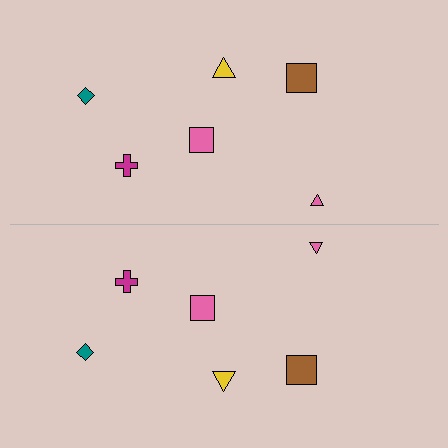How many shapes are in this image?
There are 12 shapes in this image.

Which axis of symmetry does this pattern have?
The pattern has a horizontal axis of symmetry running through the center of the image.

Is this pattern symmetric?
Yes, this pattern has bilateral (reflection) symmetry.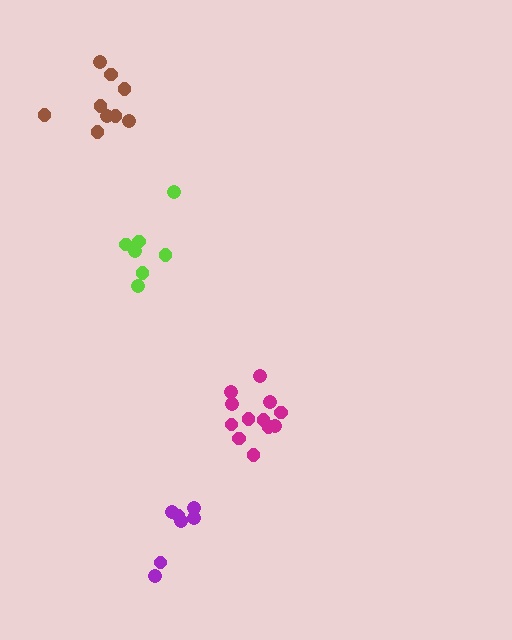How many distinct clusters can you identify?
There are 4 distinct clusters.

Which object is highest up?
The brown cluster is topmost.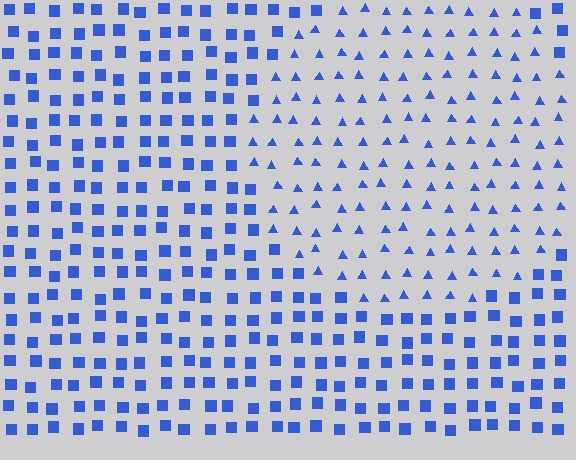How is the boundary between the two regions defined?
The boundary is defined by a change in element shape: triangles inside vs. squares outside. All elements share the same color and spacing.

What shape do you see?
I see a circle.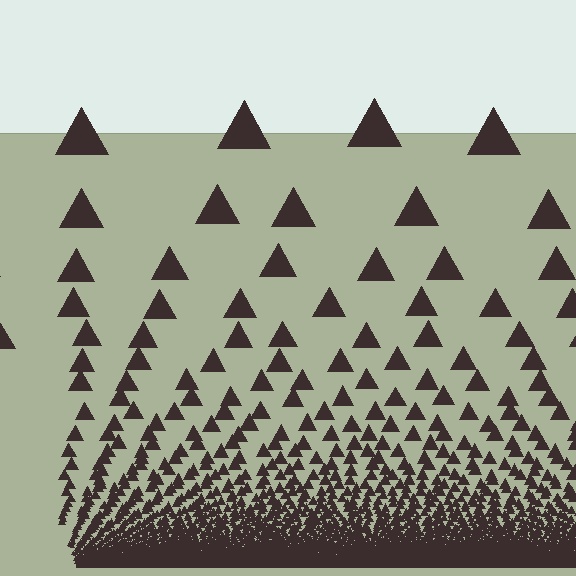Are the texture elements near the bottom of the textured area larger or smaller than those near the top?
Smaller. The gradient is inverted — elements near the bottom are smaller and denser.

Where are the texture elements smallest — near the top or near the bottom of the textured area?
Near the bottom.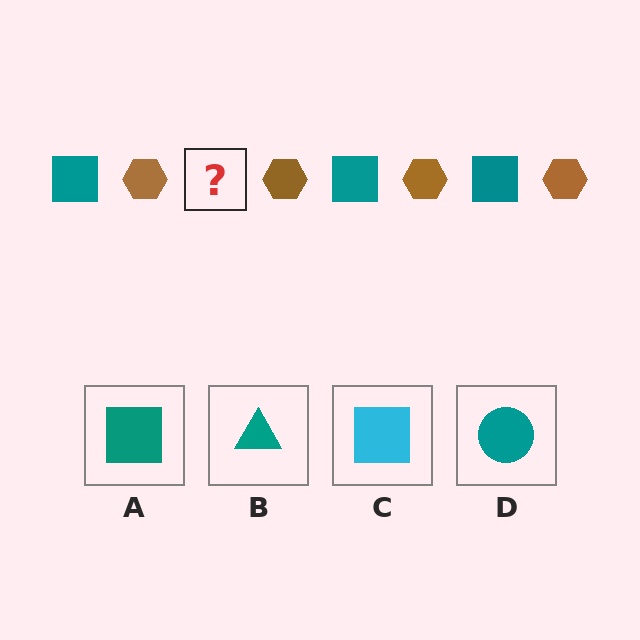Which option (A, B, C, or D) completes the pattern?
A.